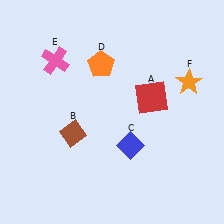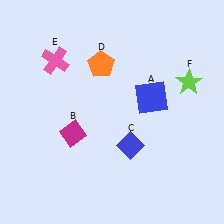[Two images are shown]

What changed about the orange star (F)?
In Image 1, F is orange. In Image 2, it changed to lime.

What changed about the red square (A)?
In Image 1, A is red. In Image 2, it changed to blue.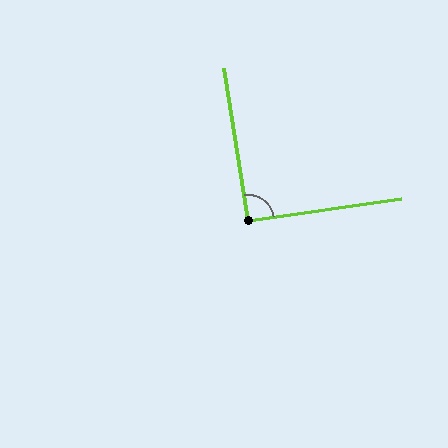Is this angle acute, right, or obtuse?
It is approximately a right angle.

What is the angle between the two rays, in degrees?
Approximately 91 degrees.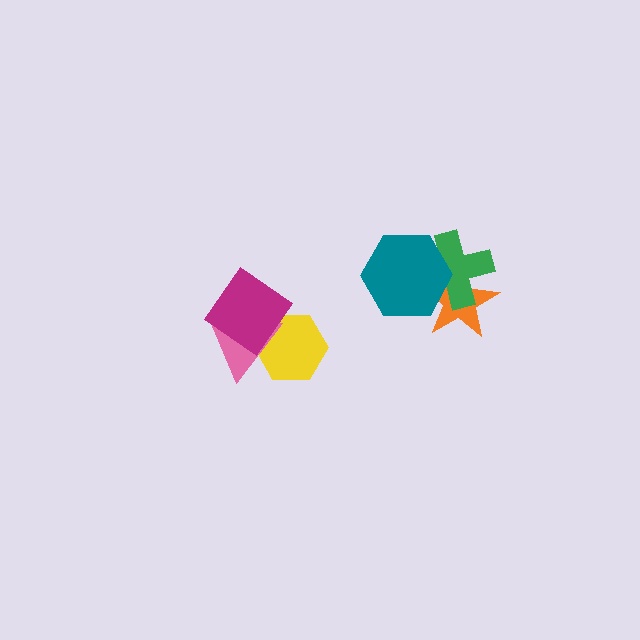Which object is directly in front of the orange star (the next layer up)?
The green cross is directly in front of the orange star.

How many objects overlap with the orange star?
2 objects overlap with the orange star.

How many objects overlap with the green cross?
2 objects overlap with the green cross.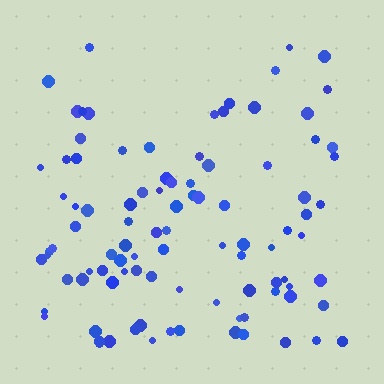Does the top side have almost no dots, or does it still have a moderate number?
Still a moderate number, just noticeably fewer than the bottom.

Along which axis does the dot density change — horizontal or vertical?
Vertical.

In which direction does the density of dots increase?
From top to bottom, with the bottom side densest.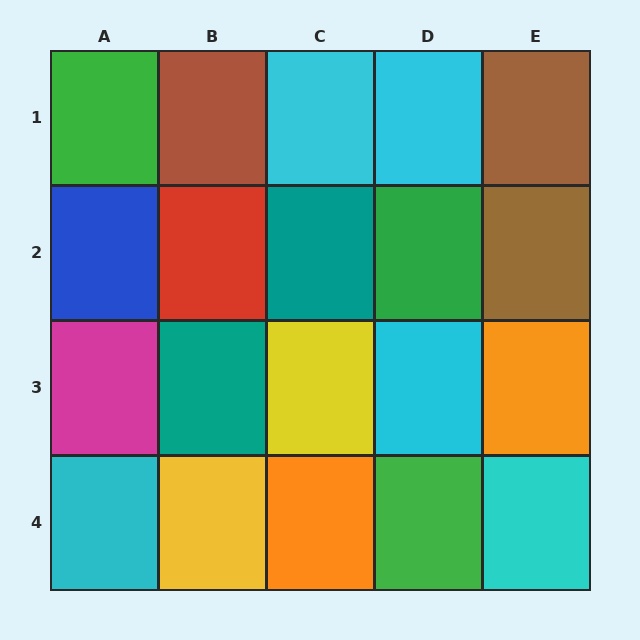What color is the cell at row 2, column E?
Brown.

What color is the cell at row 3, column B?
Teal.